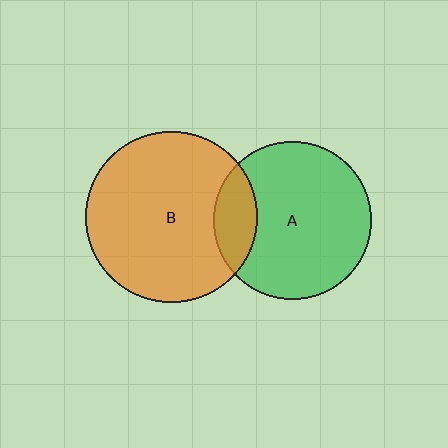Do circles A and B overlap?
Yes.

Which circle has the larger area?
Circle B (orange).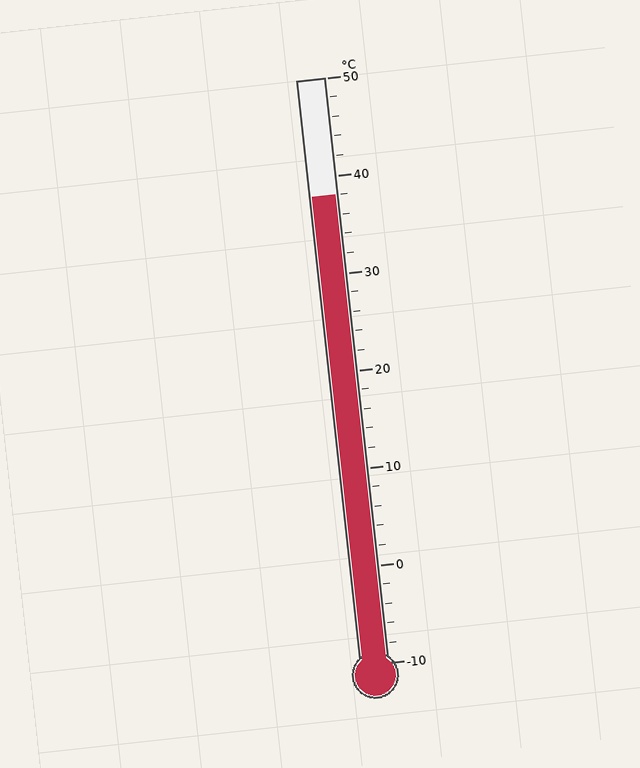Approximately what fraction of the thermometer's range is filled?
The thermometer is filled to approximately 80% of its range.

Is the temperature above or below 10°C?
The temperature is above 10°C.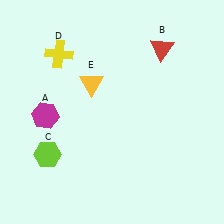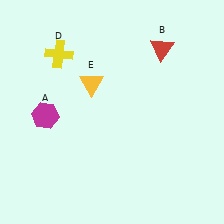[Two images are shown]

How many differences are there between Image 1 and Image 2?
There is 1 difference between the two images.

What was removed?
The lime hexagon (C) was removed in Image 2.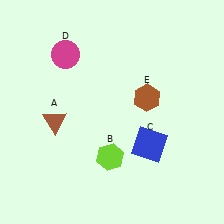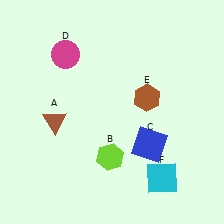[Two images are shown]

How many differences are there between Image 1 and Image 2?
There is 1 difference between the two images.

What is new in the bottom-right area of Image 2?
A cyan square (F) was added in the bottom-right area of Image 2.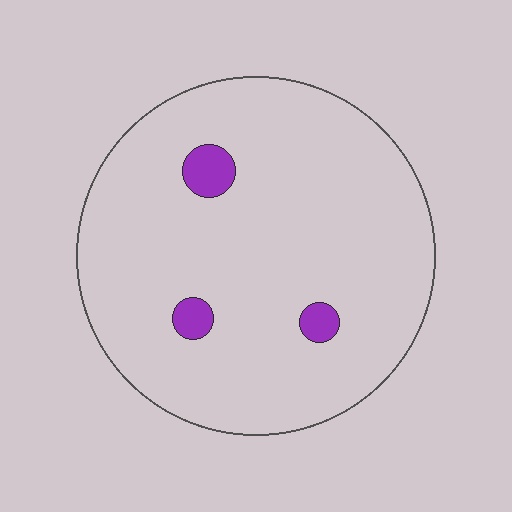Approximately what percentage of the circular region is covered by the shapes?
Approximately 5%.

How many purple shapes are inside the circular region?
3.